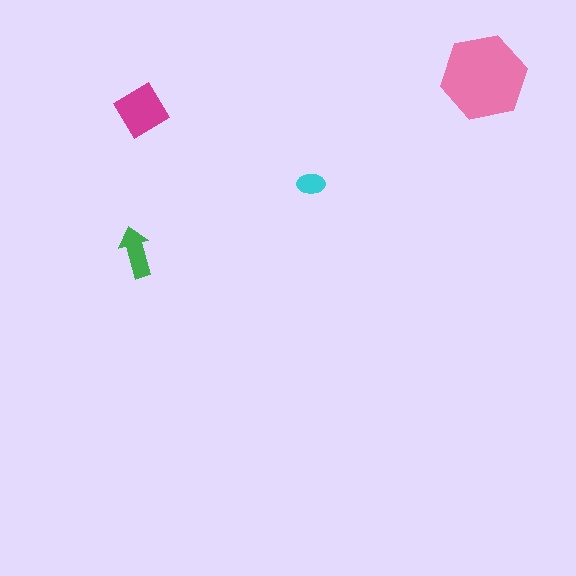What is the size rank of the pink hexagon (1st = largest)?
1st.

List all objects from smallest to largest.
The cyan ellipse, the green arrow, the magenta diamond, the pink hexagon.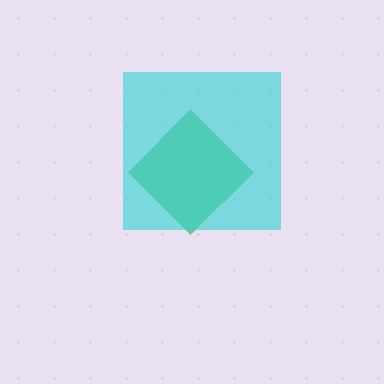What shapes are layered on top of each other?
The layered shapes are: a green diamond, a cyan square.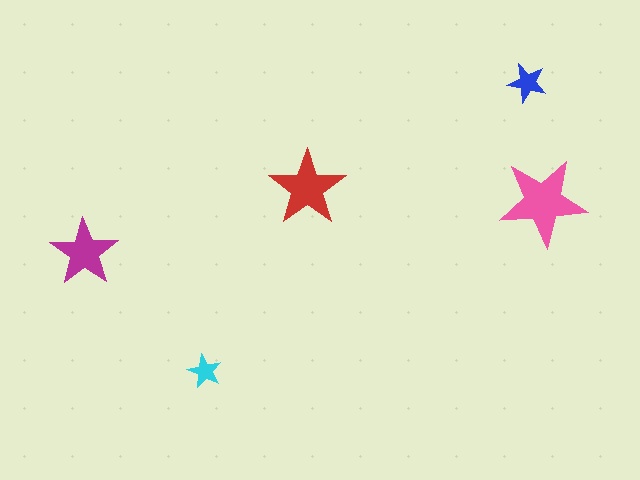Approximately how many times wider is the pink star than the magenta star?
About 1.5 times wider.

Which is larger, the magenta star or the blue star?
The magenta one.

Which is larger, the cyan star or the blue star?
The blue one.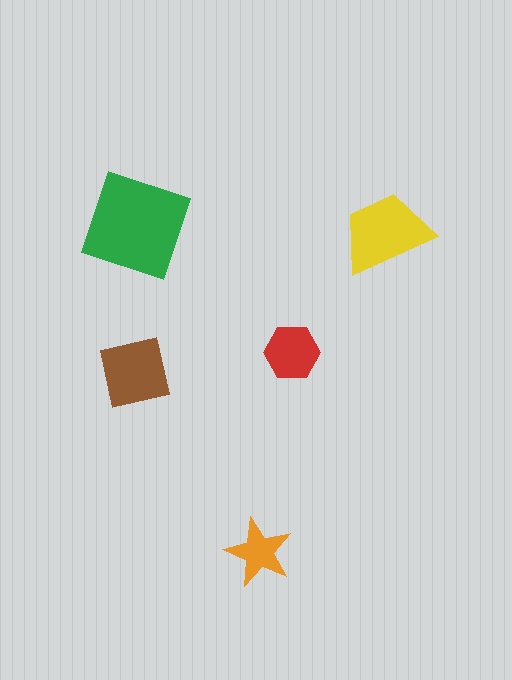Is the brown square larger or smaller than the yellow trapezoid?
Smaller.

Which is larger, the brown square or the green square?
The green square.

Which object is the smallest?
The orange star.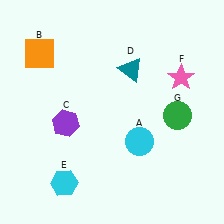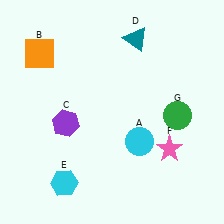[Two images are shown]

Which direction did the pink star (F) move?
The pink star (F) moved down.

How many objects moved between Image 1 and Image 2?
2 objects moved between the two images.